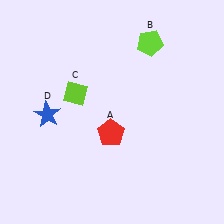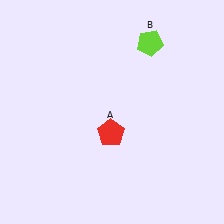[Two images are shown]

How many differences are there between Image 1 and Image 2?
There are 2 differences between the two images.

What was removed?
The blue star (D), the lime diamond (C) were removed in Image 2.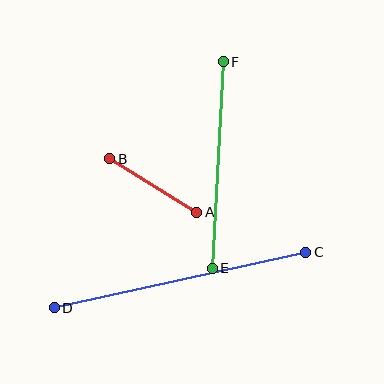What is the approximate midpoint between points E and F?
The midpoint is at approximately (218, 165) pixels.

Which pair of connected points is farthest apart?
Points C and D are farthest apart.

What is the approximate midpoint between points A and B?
The midpoint is at approximately (153, 186) pixels.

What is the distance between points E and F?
The distance is approximately 207 pixels.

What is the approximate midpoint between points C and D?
The midpoint is at approximately (180, 280) pixels.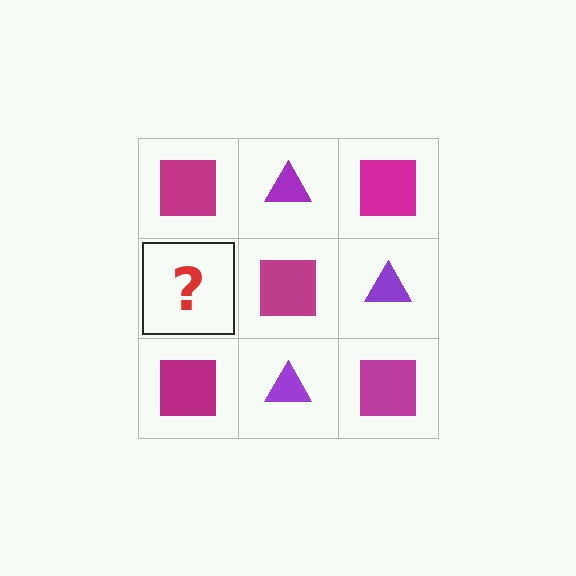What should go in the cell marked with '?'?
The missing cell should contain a purple triangle.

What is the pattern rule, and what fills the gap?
The rule is that it alternates magenta square and purple triangle in a checkerboard pattern. The gap should be filled with a purple triangle.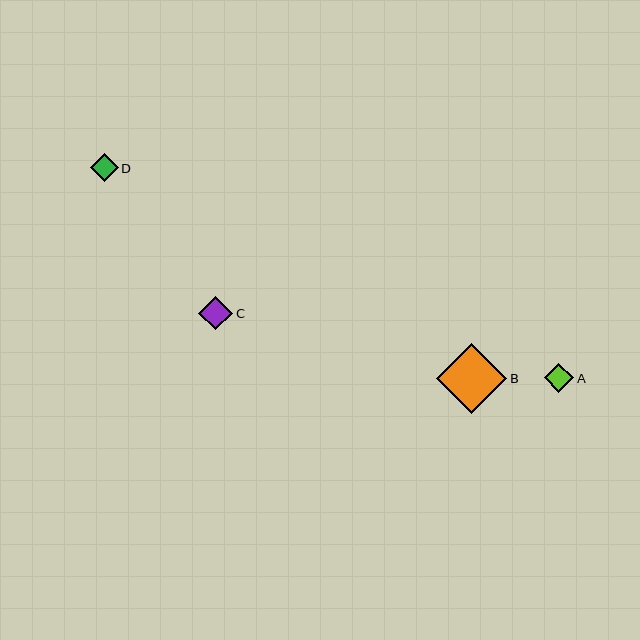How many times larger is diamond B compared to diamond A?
Diamond B is approximately 2.4 times the size of diamond A.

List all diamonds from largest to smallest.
From largest to smallest: B, C, A, D.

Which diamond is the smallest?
Diamond D is the smallest with a size of approximately 28 pixels.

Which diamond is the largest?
Diamond B is the largest with a size of approximately 70 pixels.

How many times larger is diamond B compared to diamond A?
Diamond B is approximately 2.4 times the size of diamond A.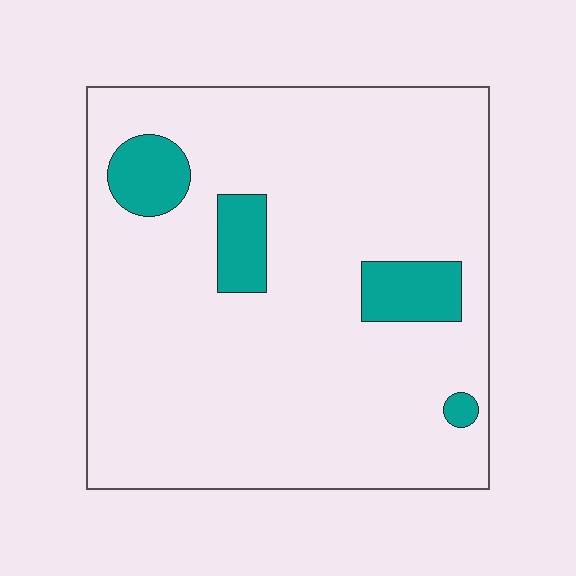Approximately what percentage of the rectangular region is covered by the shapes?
Approximately 10%.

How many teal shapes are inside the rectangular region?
4.